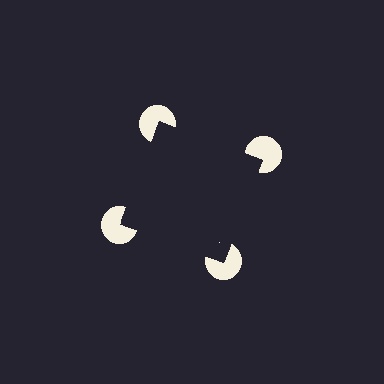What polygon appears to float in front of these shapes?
An illusory square — its edges are inferred from the aligned wedge cuts in the pac-man discs, not physically drawn.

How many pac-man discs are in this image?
There are 4 — one at each vertex of the illusory square.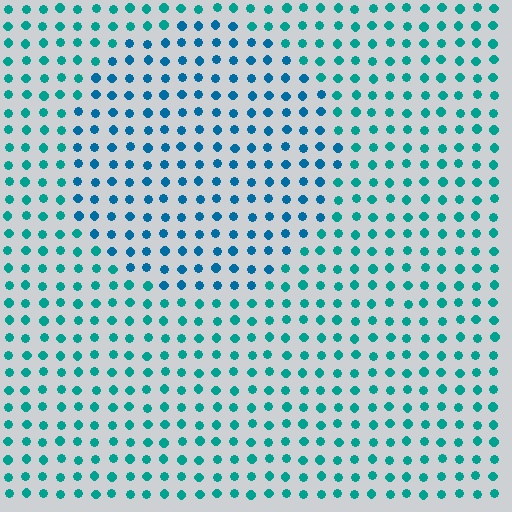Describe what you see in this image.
The image is filled with small teal elements in a uniform arrangement. A circle-shaped region is visible where the elements are tinted to a slightly different hue, forming a subtle color boundary.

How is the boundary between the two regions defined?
The boundary is defined purely by a slight shift in hue (about 27 degrees). Spacing, size, and orientation are identical on both sides.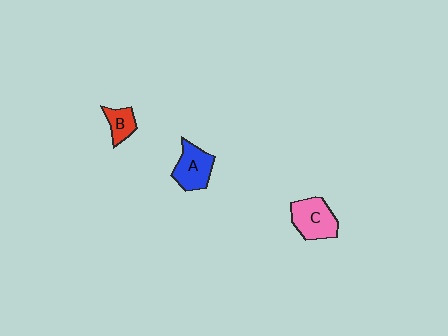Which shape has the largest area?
Shape C (pink).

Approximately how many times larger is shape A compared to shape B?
Approximately 1.6 times.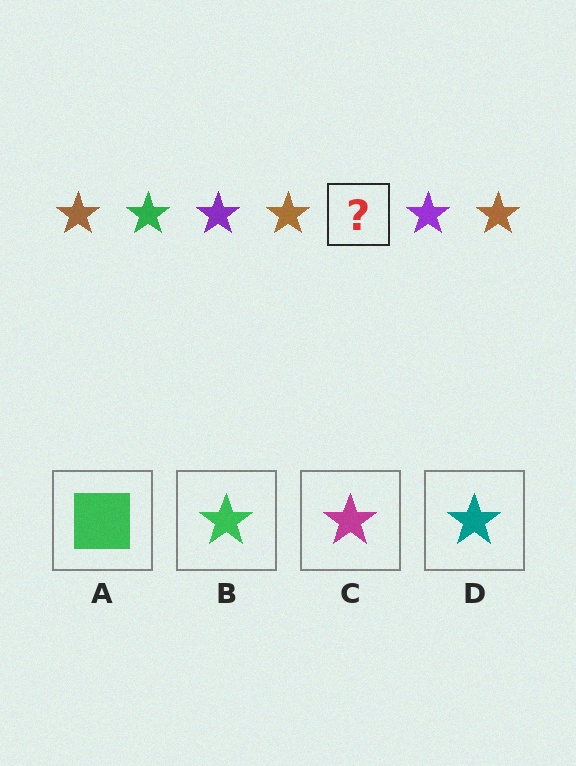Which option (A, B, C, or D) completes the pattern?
B.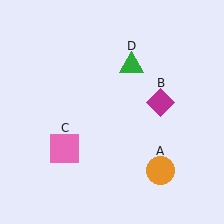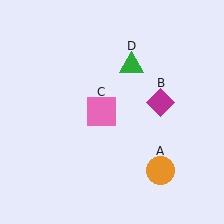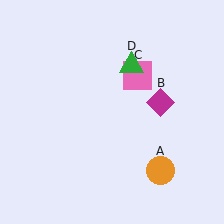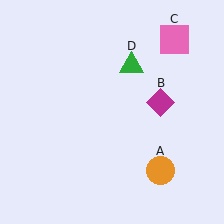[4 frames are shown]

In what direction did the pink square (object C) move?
The pink square (object C) moved up and to the right.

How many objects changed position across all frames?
1 object changed position: pink square (object C).